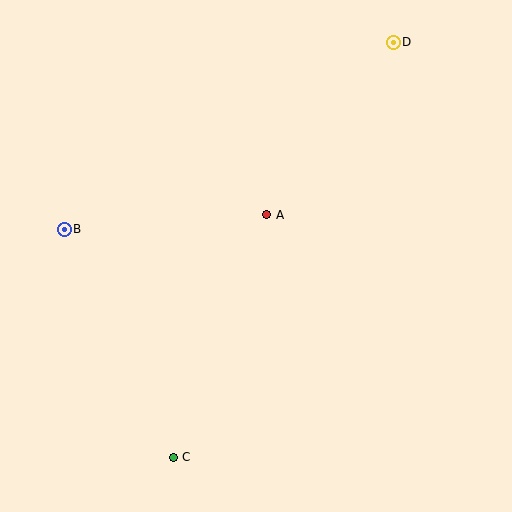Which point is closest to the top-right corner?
Point D is closest to the top-right corner.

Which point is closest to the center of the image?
Point A at (267, 215) is closest to the center.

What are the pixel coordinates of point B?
Point B is at (64, 229).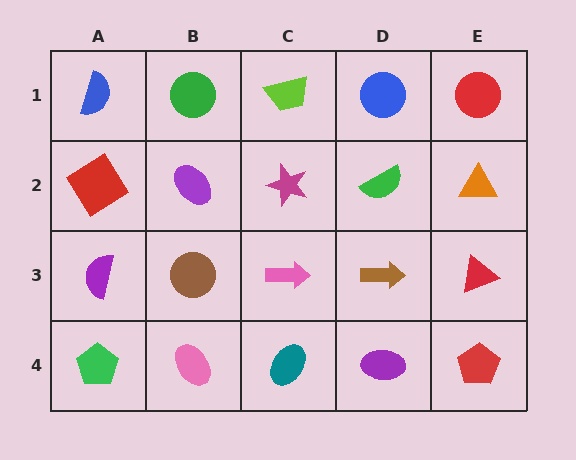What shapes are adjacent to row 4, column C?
A pink arrow (row 3, column C), a pink ellipse (row 4, column B), a purple ellipse (row 4, column D).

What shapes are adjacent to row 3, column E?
An orange triangle (row 2, column E), a red pentagon (row 4, column E), a brown arrow (row 3, column D).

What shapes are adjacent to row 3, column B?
A purple ellipse (row 2, column B), a pink ellipse (row 4, column B), a purple semicircle (row 3, column A), a pink arrow (row 3, column C).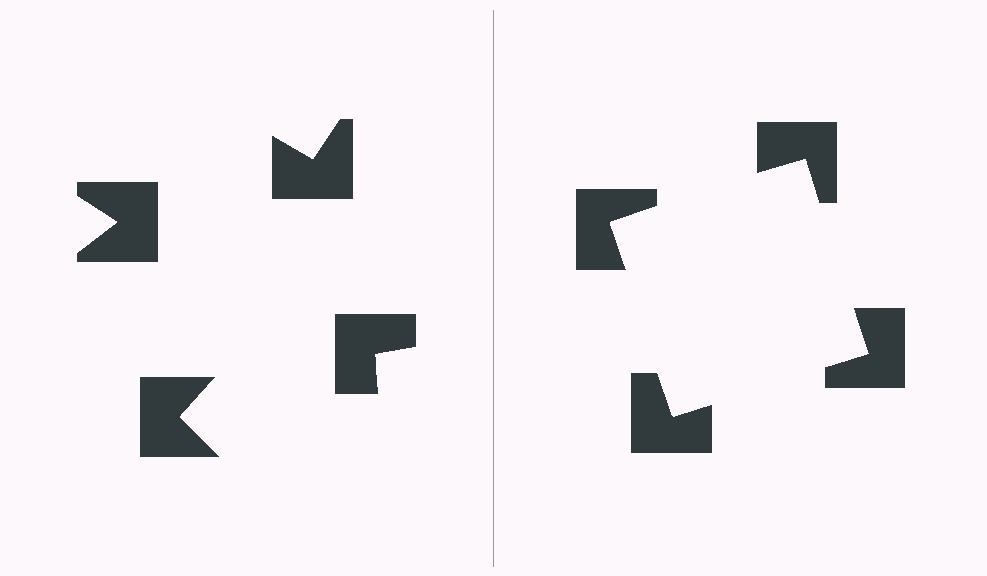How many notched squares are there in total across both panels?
8 — 4 on each side.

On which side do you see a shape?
An illusory square appears on the right side. On the left side the wedge cuts are rotated, so no coherent shape forms.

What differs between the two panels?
The notched squares are positioned identically on both sides; only the wedge orientations differ. On the right they align to a square; on the left they are misaligned.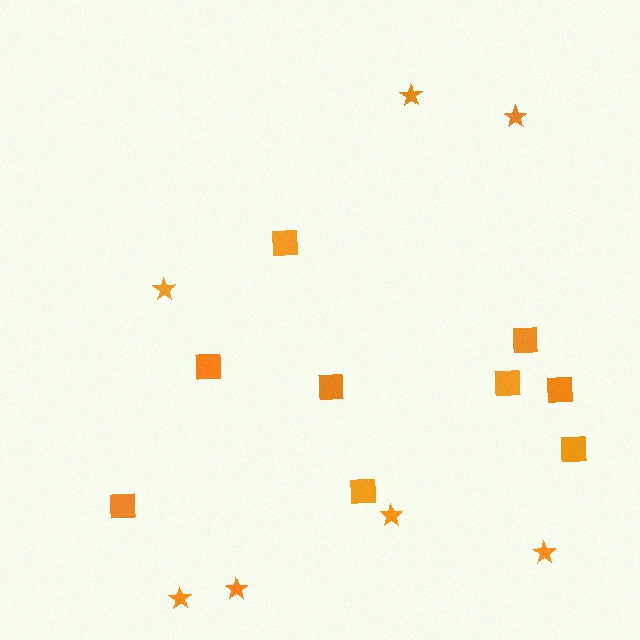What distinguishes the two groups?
There are 2 groups: one group of stars (7) and one group of squares (9).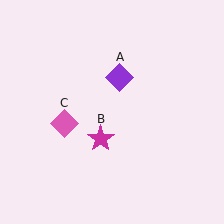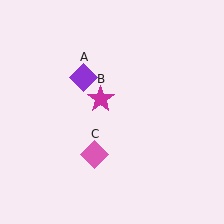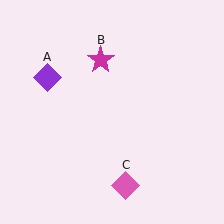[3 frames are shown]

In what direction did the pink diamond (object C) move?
The pink diamond (object C) moved down and to the right.